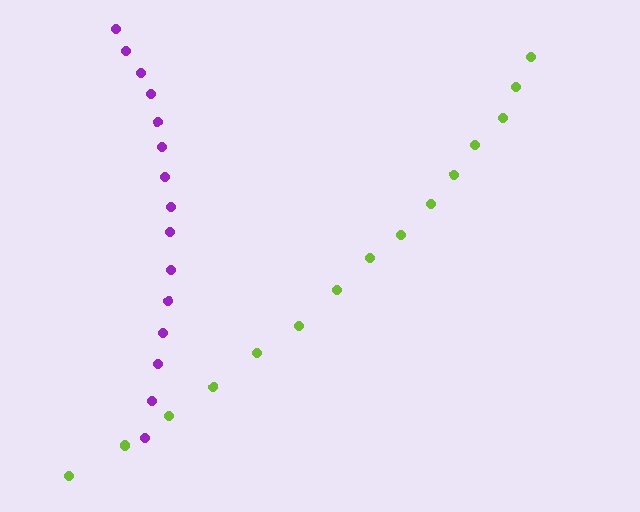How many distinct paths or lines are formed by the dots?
There are 2 distinct paths.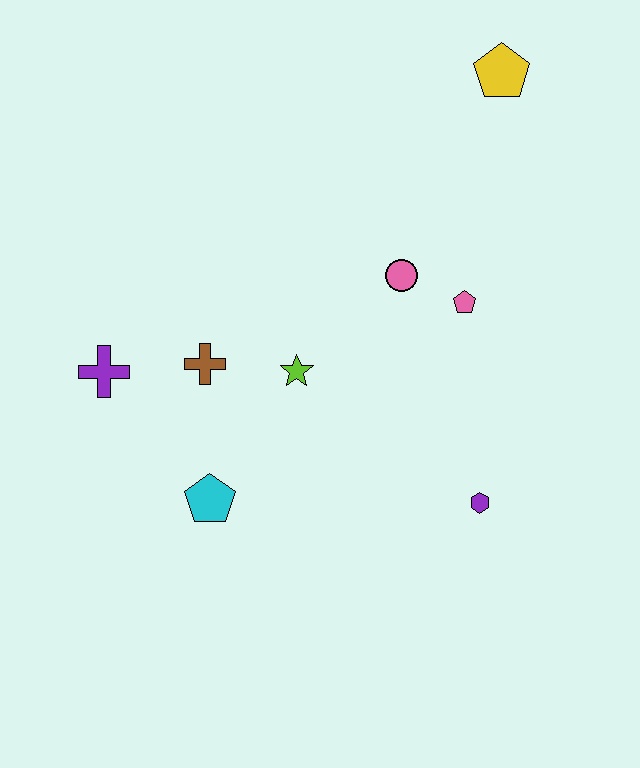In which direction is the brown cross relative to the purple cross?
The brown cross is to the right of the purple cross.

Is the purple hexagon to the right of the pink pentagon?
Yes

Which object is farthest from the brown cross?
The yellow pentagon is farthest from the brown cross.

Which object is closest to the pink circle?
The pink pentagon is closest to the pink circle.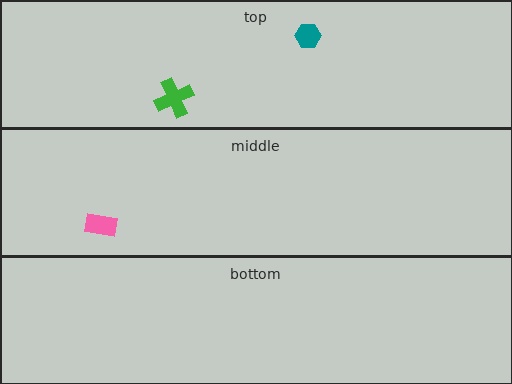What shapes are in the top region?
The teal hexagon, the green cross.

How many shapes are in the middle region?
1.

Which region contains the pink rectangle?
The middle region.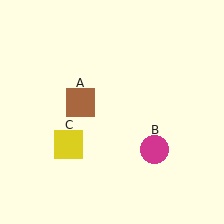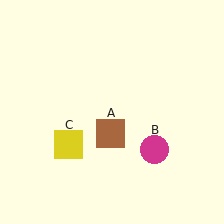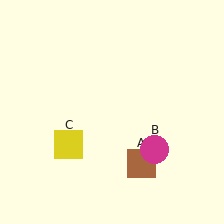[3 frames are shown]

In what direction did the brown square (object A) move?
The brown square (object A) moved down and to the right.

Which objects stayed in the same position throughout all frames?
Magenta circle (object B) and yellow square (object C) remained stationary.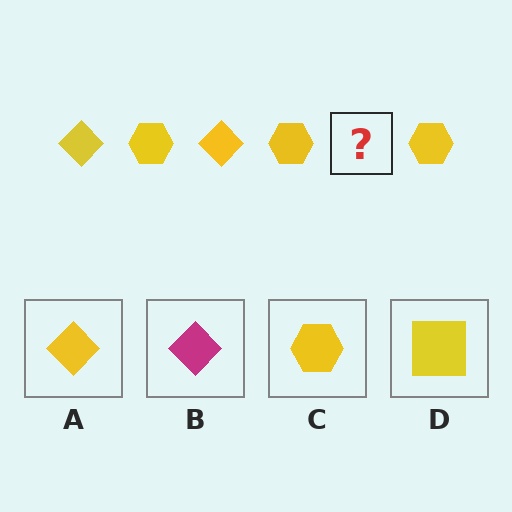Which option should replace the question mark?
Option A.